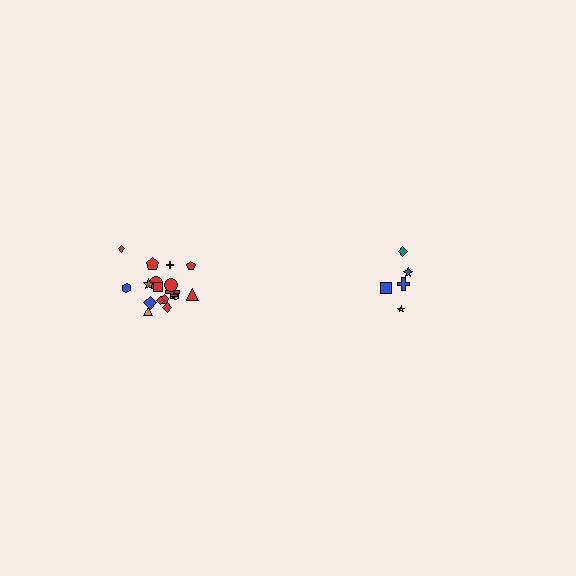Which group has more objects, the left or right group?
The left group.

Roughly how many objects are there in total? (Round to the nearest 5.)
Roughly 25 objects in total.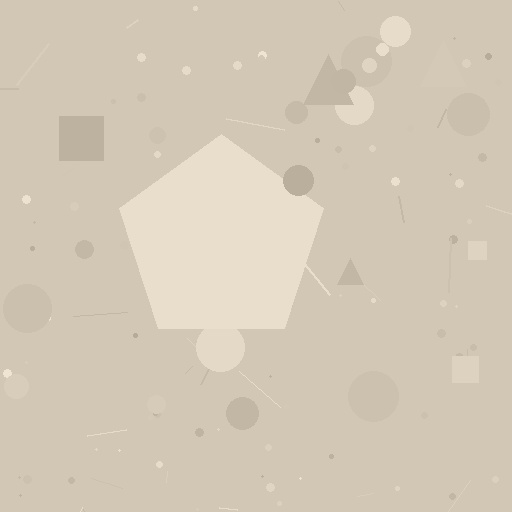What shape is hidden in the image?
A pentagon is hidden in the image.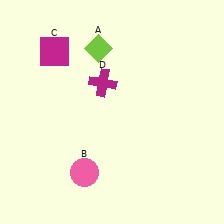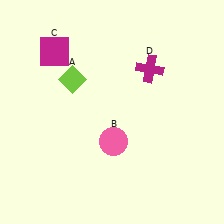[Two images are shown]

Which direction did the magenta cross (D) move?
The magenta cross (D) moved right.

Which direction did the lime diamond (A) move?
The lime diamond (A) moved down.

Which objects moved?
The objects that moved are: the lime diamond (A), the pink circle (B), the magenta cross (D).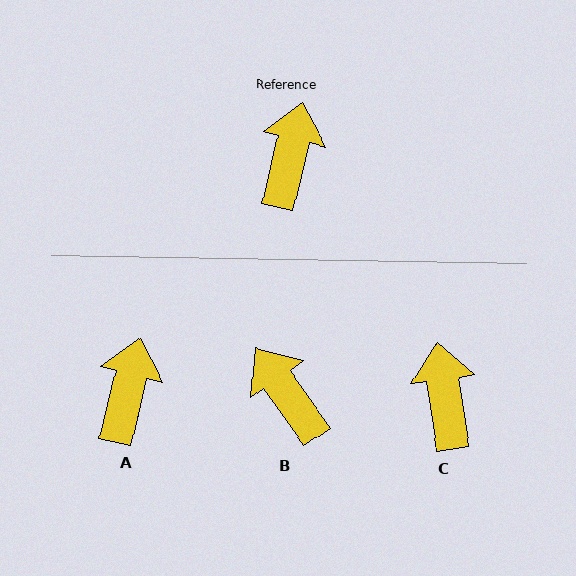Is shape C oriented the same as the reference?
No, it is off by about 22 degrees.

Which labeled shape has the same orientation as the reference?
A.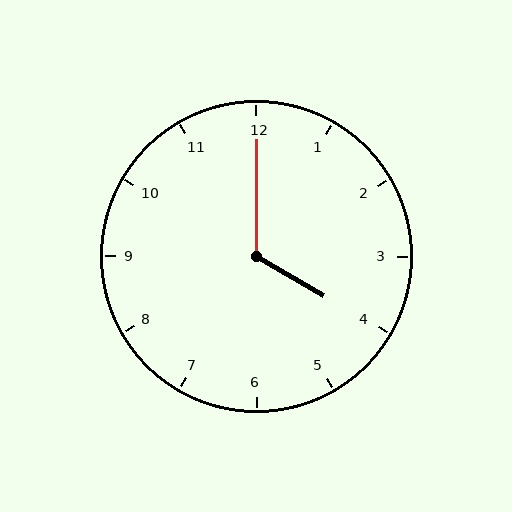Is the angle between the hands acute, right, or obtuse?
It is obtuse.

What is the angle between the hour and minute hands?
Approximately 120 degrees.